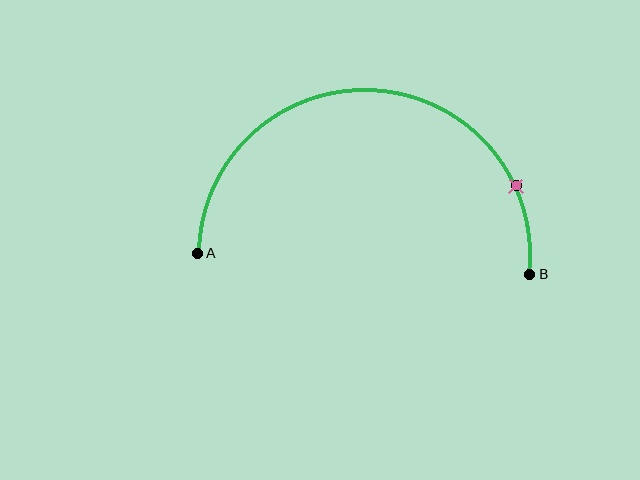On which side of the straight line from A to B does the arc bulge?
The arc bulges above the straight line connecting A and B.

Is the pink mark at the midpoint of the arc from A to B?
No. The pink mark lies on the arc but is closer to endpoint B. The arc midpoint would be at the point on the curve equidistant along the arc from both A and B.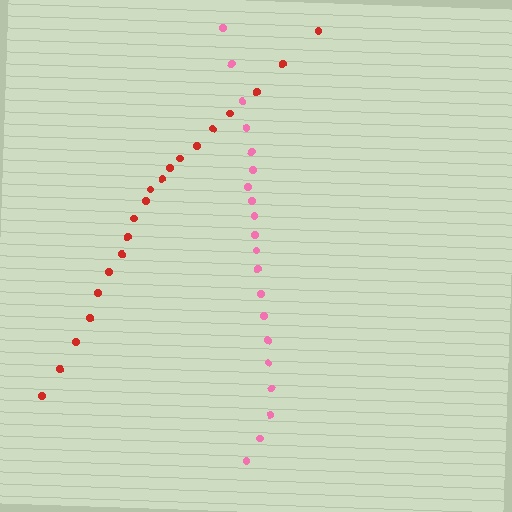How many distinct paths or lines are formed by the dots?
There are 2 distinct paths.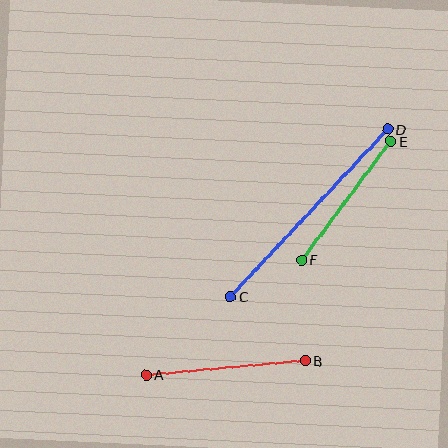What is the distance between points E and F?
The distance is approximately 148 pixels.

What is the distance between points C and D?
The distance is approximately 230 pixels.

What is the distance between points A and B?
The distance is approximately 159 pixels.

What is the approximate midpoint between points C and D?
The midpoint is at approximately (309, 213) pixels.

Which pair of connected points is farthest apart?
Points C and D are farthest apart.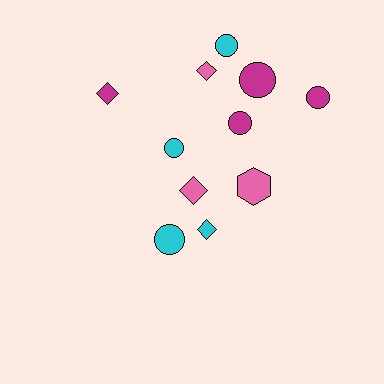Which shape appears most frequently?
Circle, with 6 objects.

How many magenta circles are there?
There are 3 magenta circles.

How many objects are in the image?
There are 11 objects.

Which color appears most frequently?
Magenta, with 4 objects.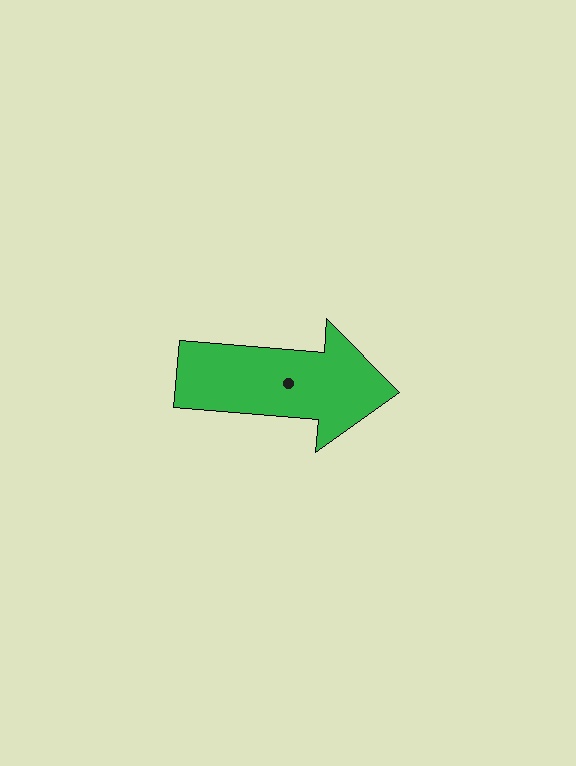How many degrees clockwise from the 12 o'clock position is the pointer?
Approximately 95 degrees.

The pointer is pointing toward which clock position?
Roughly 3 o'clock.